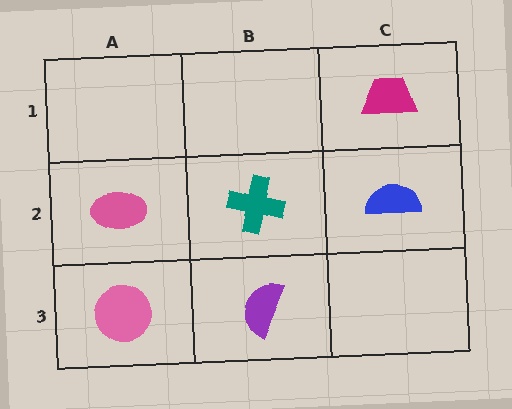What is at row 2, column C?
A blue semicircle.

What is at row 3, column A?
A pink circle.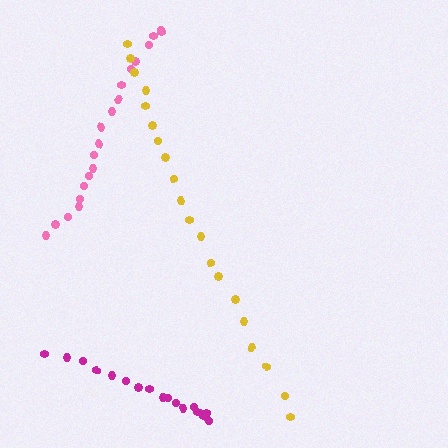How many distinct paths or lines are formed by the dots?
There are 3 distinct paths.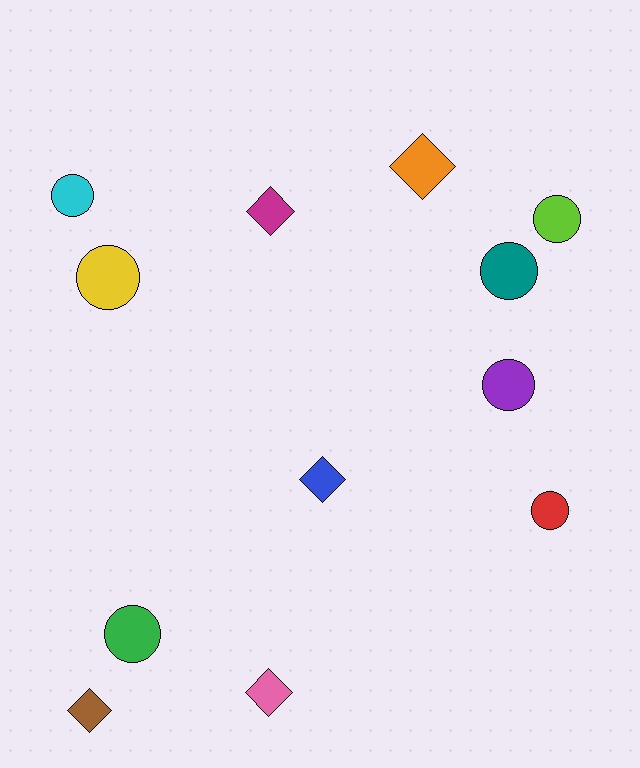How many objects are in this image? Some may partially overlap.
There are 12 objects.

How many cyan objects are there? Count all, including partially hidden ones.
There is 1 cyan object.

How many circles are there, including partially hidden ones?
There are 7 circles.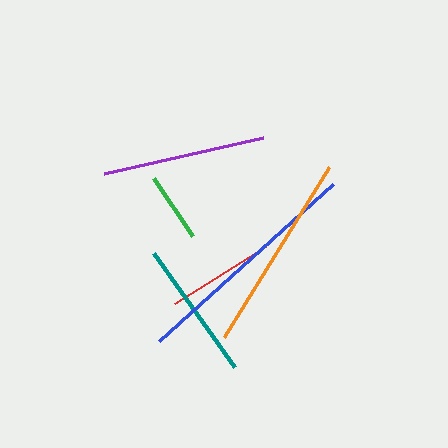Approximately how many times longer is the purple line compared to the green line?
The purple line is approximately 2.3 times the length of the green line.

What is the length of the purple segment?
The purple segment is approximately 163 pixels long.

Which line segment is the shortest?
The green line is the shortest at approximately 70 pixels.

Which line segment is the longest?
The blue line is the longest at approximately 235 pixels.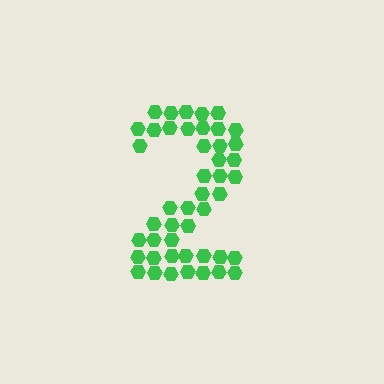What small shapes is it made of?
It is made of small hexagons.